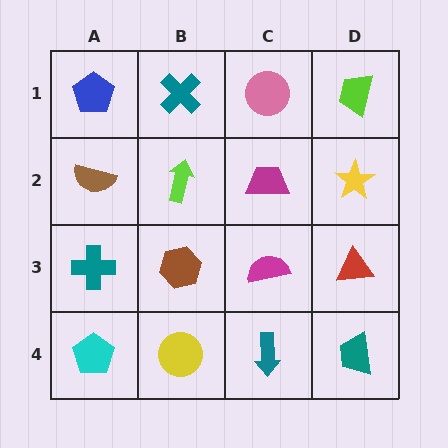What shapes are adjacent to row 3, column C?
A magenta trapezoid (row 2, column C), a teal arrow (row 4, column C), a brown hexagon (row 3, column B), a red triangle (row 3, column D).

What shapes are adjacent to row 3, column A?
A brown semicircle (row 2, column A), a cyan pentagon (row 4, column A), a brown hexagon (row 3, column B).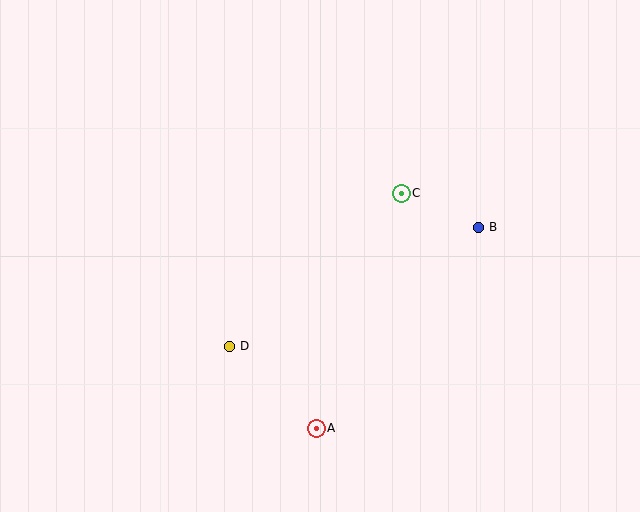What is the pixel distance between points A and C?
The distance between A and C is 250 pixels.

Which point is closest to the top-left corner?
Point D is closest to the top-left corner.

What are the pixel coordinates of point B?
Point B is at (478, 227).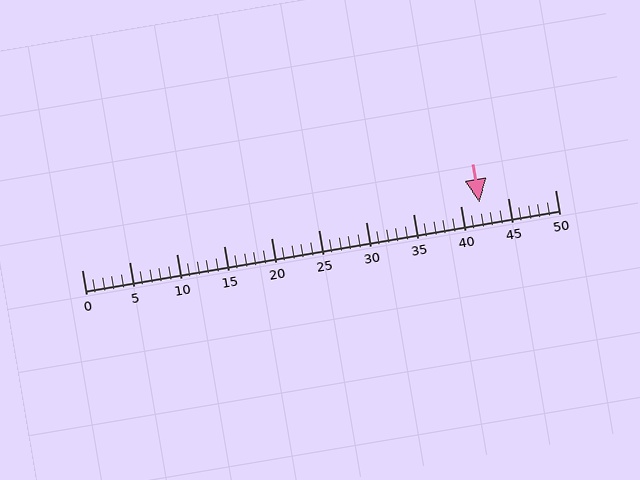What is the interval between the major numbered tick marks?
The major tick marks are spaced 5 units apart.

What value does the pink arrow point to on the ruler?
The pink arrow points to approximately 42.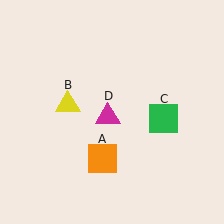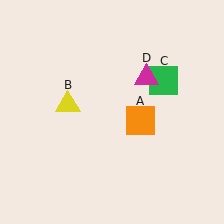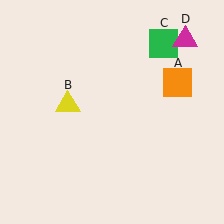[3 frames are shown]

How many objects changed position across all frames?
3 objects changed position: orange square (object A), green square (object C), magenta triangle (object D).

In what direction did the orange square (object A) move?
The orange square (object A) moved up and to the right.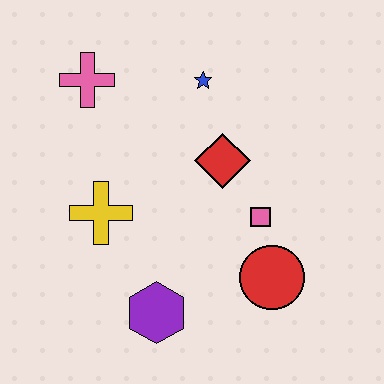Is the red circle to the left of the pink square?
No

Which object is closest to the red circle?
The pink square is closest to the red circle.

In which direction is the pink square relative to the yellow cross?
The pink square is to the right of the yellow cross.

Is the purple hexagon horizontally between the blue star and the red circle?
No